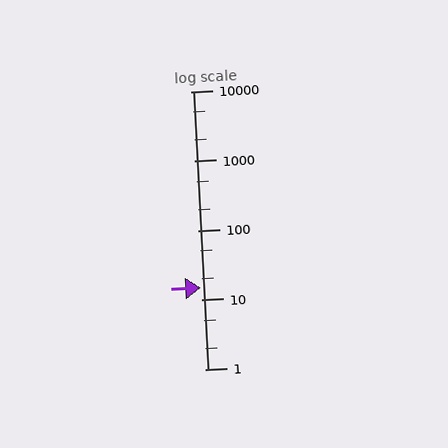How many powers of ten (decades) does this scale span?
The scale spans 4 decades, from 1 to 10000.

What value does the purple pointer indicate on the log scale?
The pointer indicates approximately 15.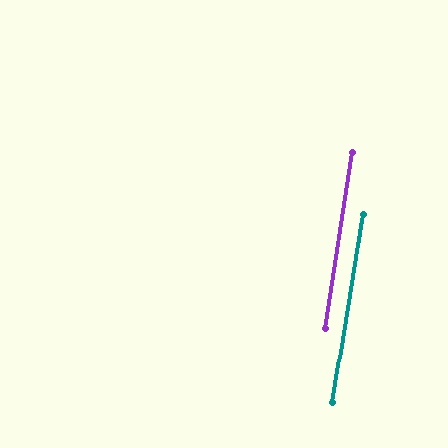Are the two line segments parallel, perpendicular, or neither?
Parallel — their directions differ by only 0.4°.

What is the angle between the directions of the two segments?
Approximately 0 degrees.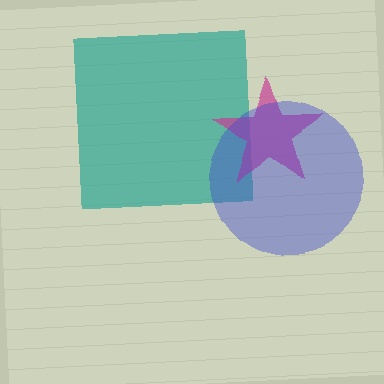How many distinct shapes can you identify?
There are 3 distinct shapes: a teal square, a magenta star, a blue circle.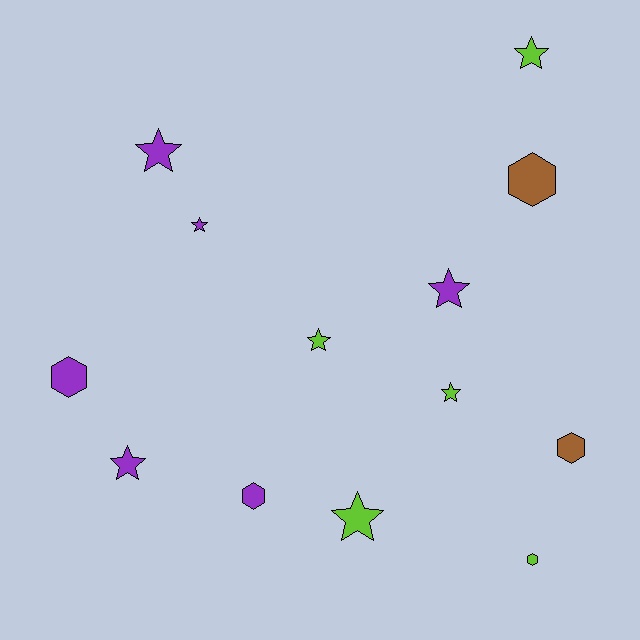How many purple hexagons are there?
There are 2 purple hexagons.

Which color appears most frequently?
Purple, with 6 objects.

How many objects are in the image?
There are 13 objects.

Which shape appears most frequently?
Star, with 8 objects.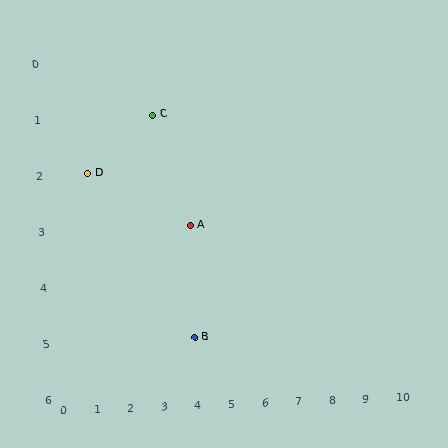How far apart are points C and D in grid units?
Points C and D are 2 columns and 1 row apart (about 2.2 grid units diagonally).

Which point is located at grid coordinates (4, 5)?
Point B is at (4, 5).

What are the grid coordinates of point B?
Point B is at grid coordinates (4, 5).